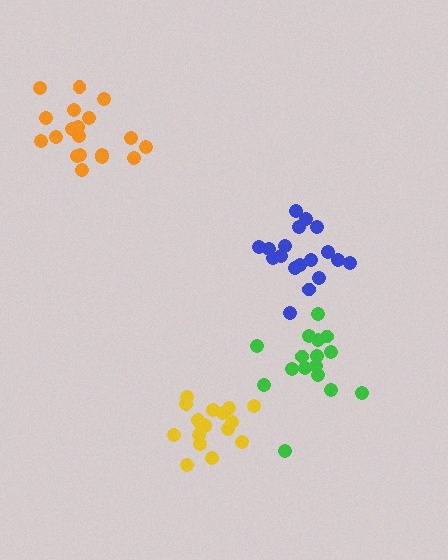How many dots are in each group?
Group 1: 18 dots, Group 2: 18 dots, Group 3: 19 dots, Group 4: 16 dots (71 total).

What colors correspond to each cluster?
The clusters are colored: yellow, blue, orange, green.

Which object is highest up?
The orange cluster is topmost.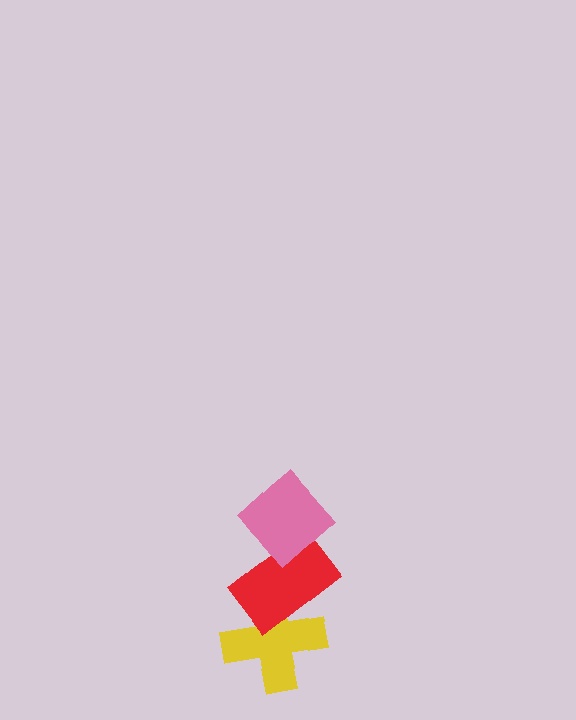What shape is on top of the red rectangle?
The pink diamond is on top of the red rectangle.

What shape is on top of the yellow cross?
The red rectangle is on top of the yellow cross.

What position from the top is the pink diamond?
The pink diamond is 1st from the top.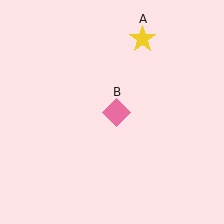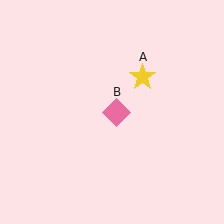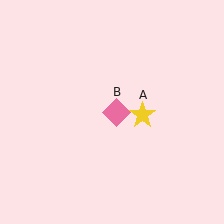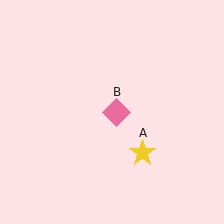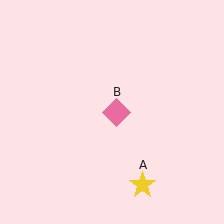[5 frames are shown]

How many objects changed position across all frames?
1 object changed position: yellow star (object A).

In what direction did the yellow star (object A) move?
The yellow star (object A) moved down.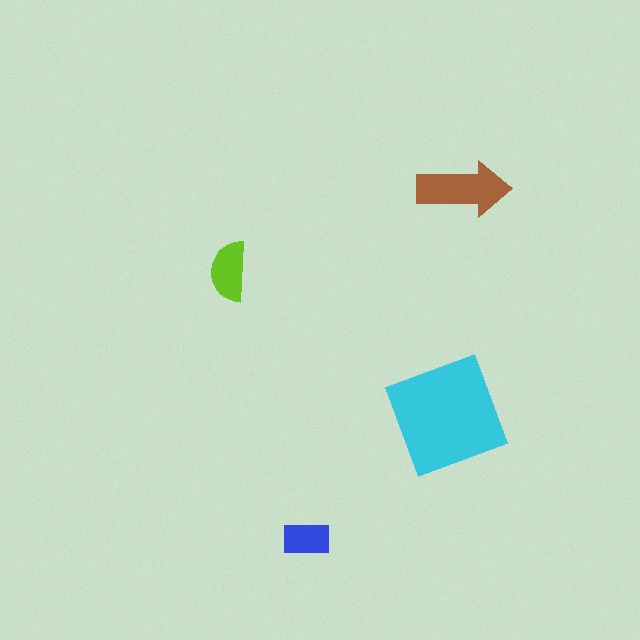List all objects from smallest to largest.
The blue rectangle, the lime semicircle, the brown arrow, the cyan square.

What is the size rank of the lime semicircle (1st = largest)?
3rd.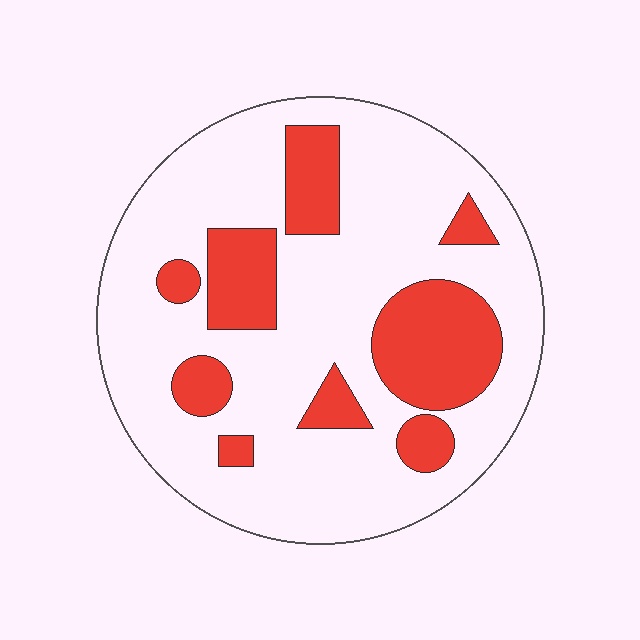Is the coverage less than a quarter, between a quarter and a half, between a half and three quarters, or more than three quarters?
Between a quarter and a half.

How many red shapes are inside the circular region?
9.